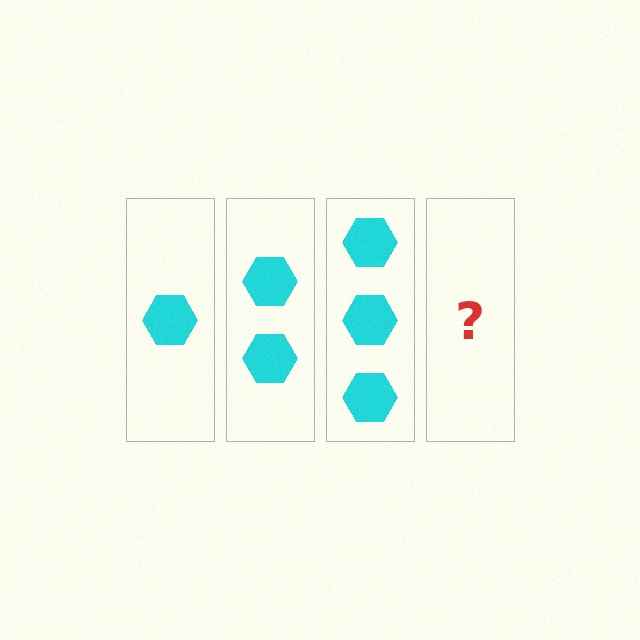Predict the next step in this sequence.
The next step is 4 hexagons.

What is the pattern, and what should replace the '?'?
The pattern is that each step adds one more hexagon. The '?' should be 4 hexagons.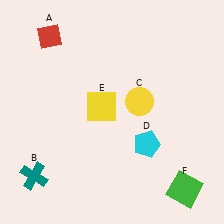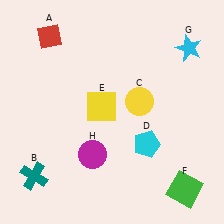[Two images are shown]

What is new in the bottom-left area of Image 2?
A magenta circle (H) was added in the bottom-left area of Image 2.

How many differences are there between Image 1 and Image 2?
There are 2 differences between the two images.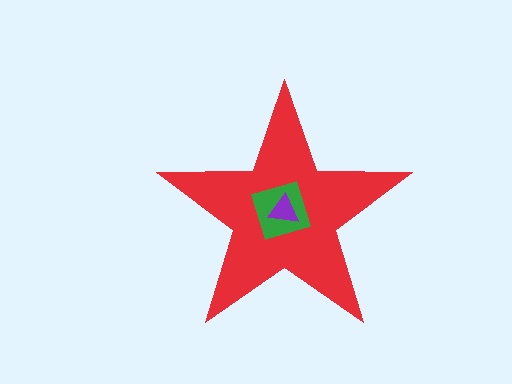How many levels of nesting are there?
3.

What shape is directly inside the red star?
The green square.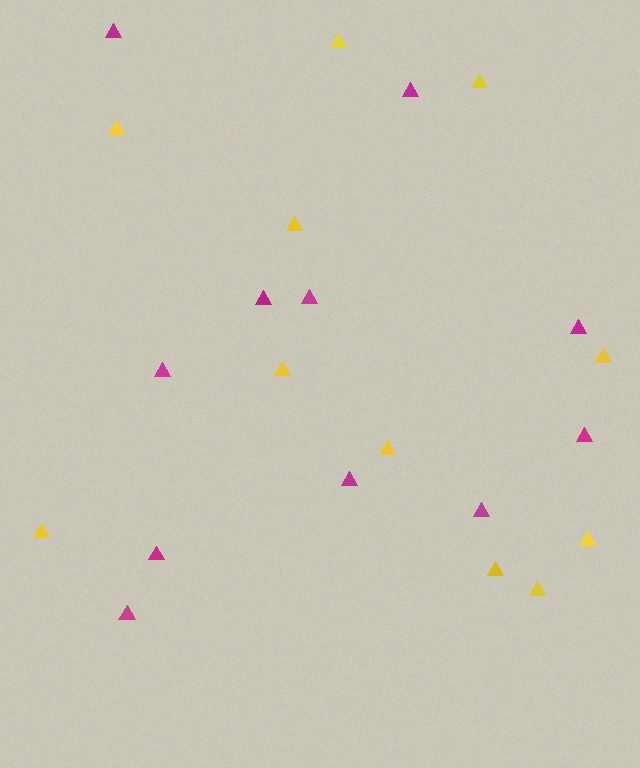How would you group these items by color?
There are 2 groups: one group of yellow triangles (11) and one group of magenta triangles (11).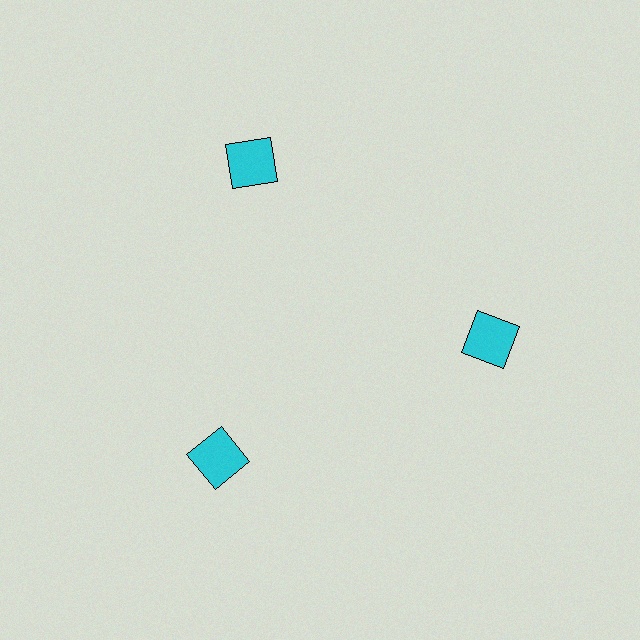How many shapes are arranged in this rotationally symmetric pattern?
There are 3 shapes, arranged in 3 groups of 1.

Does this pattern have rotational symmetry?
Yes, this pattern has 3-fold rotational symmetry. It looks the same after rotating 120 degrees around the center.